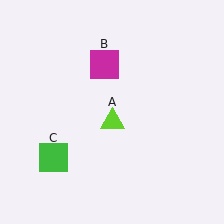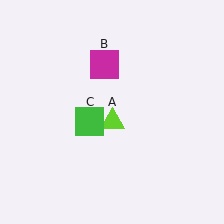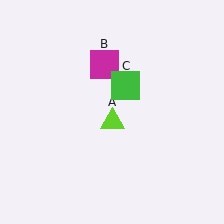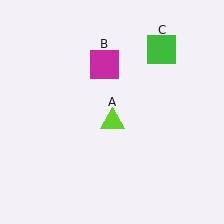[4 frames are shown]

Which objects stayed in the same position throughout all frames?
Lime triangle (object A) and magenta square (object B) remained stationary.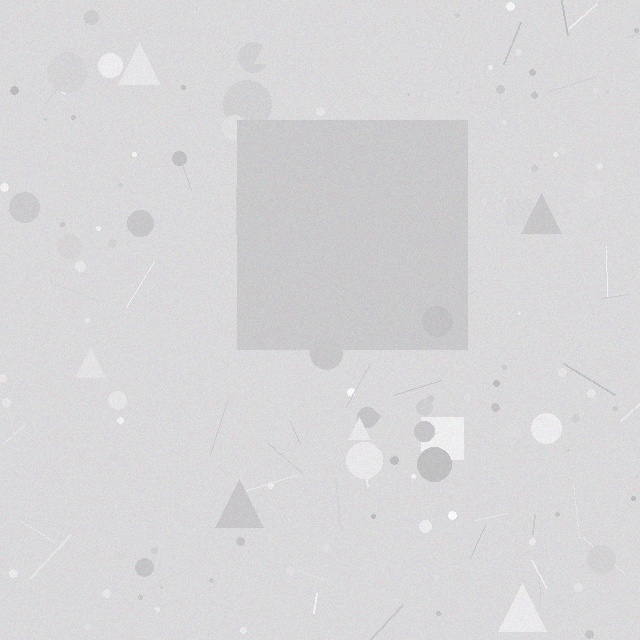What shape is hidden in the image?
A square is hidden in the image.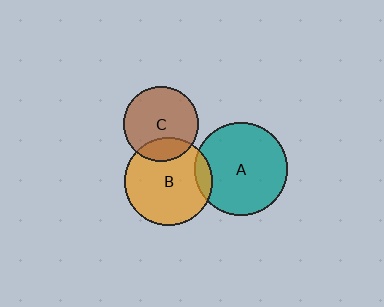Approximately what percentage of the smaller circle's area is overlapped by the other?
Approximately 10%.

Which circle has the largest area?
Circle A (teal).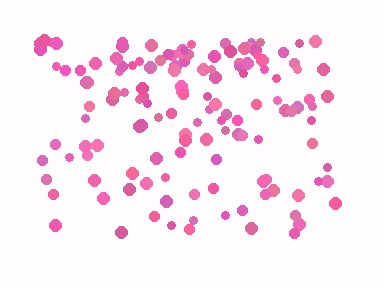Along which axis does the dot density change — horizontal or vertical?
Vertical.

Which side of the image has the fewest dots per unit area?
The bottom.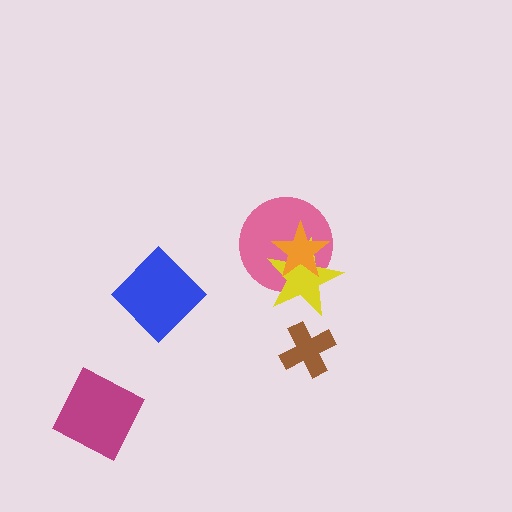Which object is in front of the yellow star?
The orange star is in front of the yellow star.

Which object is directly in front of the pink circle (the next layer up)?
The yellow star is directly in front of the pink circle.